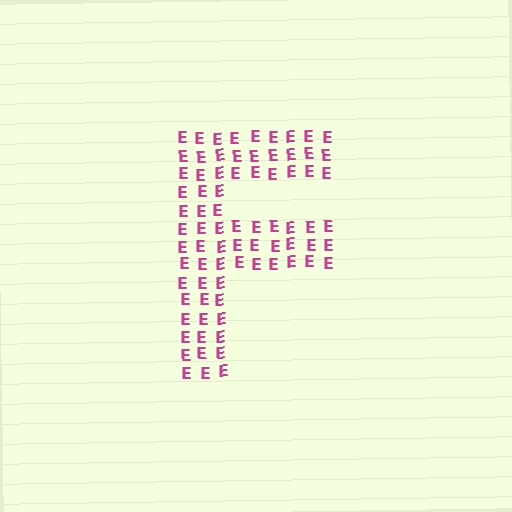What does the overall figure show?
The overall figure shows the letter F.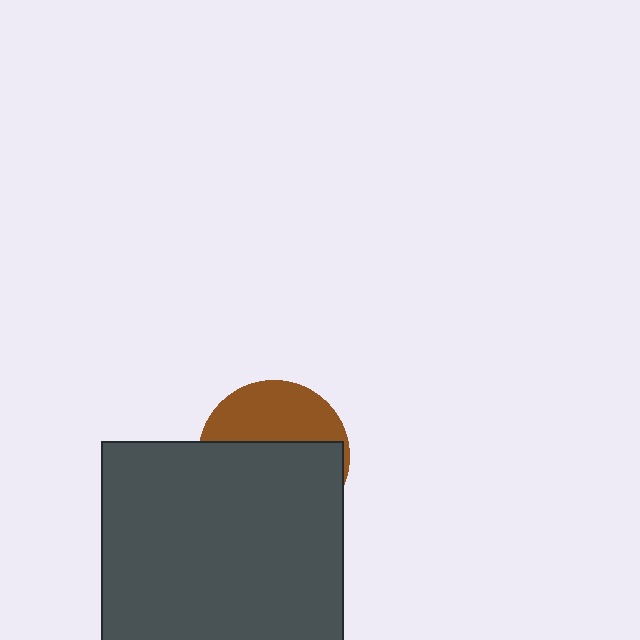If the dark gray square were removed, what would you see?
You would see the complete brown circle.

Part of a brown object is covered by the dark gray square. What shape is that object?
It is a circle.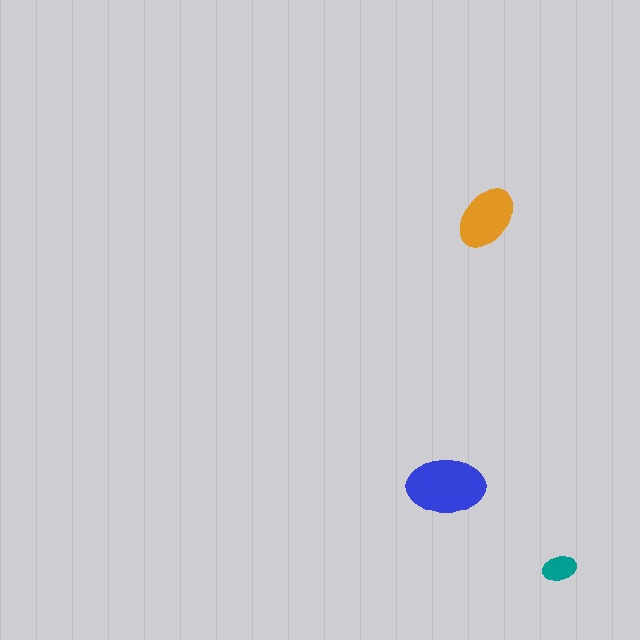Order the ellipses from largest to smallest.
the blue one, the orange one, the teal one.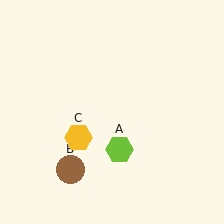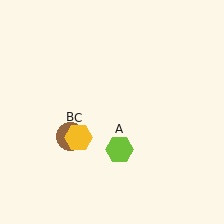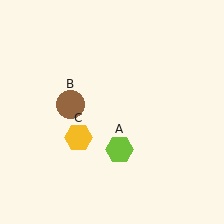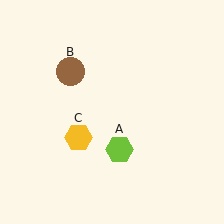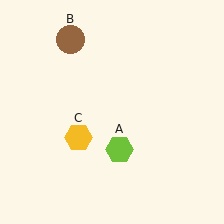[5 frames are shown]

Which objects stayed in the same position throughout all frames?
Lime hexagon (object A) and yellow hexagon (object C) remained stationary.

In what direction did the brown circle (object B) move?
The brown circle (object B) moved up.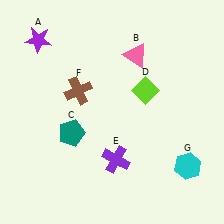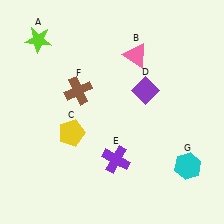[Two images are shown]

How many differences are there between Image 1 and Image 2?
There are 3 differences between the two images.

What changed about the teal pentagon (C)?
In Image 1, C is teal. In Image 2, it changed to yellow.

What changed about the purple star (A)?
In Image 1, A is purple. In Image 2, it changed to lime.